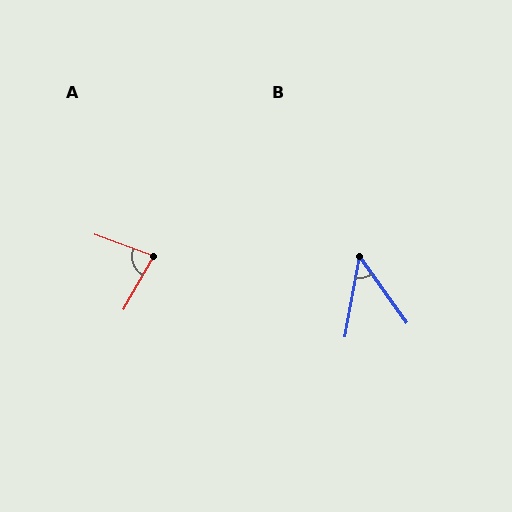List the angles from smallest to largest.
B (45°), A (81°).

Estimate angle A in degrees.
Approximately 81 degrees.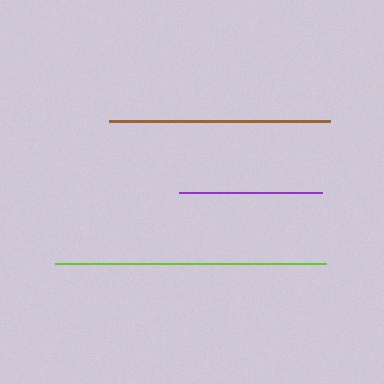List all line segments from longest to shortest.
From longest to shortest: lime, brown, purple.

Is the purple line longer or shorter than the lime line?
The lime line is longer than the purple line.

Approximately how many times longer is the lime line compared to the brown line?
The lime line is approximately 1.2 times the length of the brown line.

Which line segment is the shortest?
The purple line is the shortest at approximately 143 pixels.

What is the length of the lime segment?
The lime segment is approximately 271 pixels long.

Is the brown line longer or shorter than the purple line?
The brown line is longer than the purple line.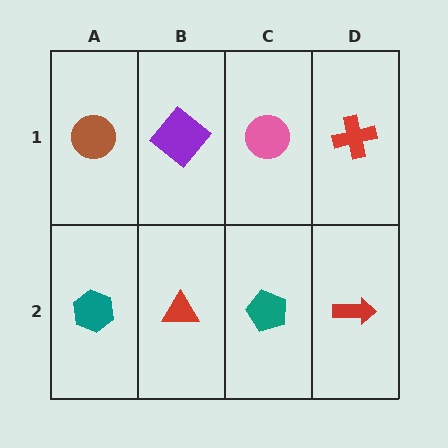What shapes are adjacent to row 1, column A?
A teal hexagon (row 2, column A), a purple diamond (row 1, column B).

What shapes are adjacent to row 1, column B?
A red triangle (row 2, column B), a brown circle (row 1, column A), a pink circle (row 1, column C).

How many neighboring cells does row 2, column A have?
2.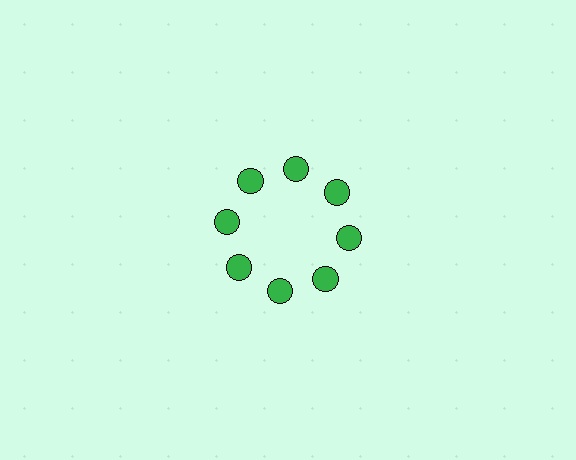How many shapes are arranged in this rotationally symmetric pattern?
There are 8 shapes, arranged in 8 groups of 1.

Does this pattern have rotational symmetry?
Yes, this pattern has 8-fold rotational symmetry. It looks the same after rotating 45 degrees around the center.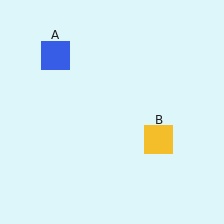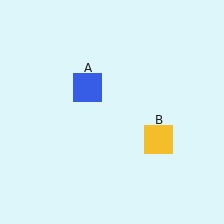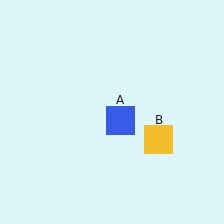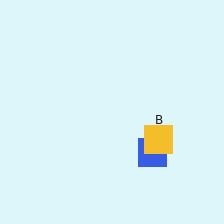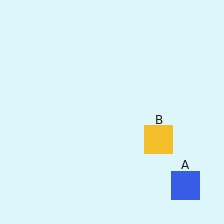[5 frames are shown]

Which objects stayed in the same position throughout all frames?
Yellow square (object B) remained stationary.